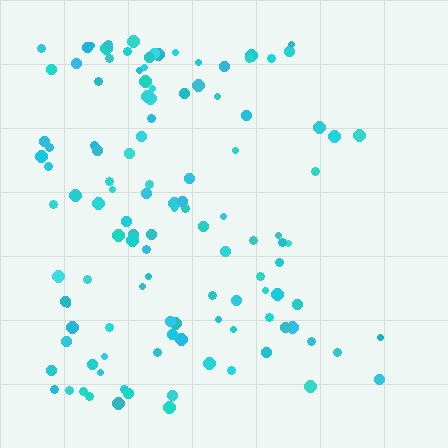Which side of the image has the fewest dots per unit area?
The right.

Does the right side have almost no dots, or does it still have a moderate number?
Still a moderate number, just noticeably fewer than the left.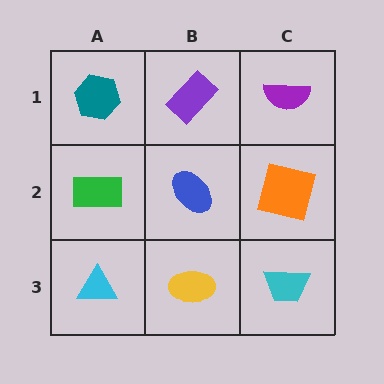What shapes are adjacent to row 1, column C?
An orange square (row 2, column C), a purple rectangle (row 1, column B).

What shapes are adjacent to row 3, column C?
An orange square (row 2, column C), a yellow ellipse (row 3, column B).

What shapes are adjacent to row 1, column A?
A green rectangle (row 2, column A), a purple rectangle (row 1, column B).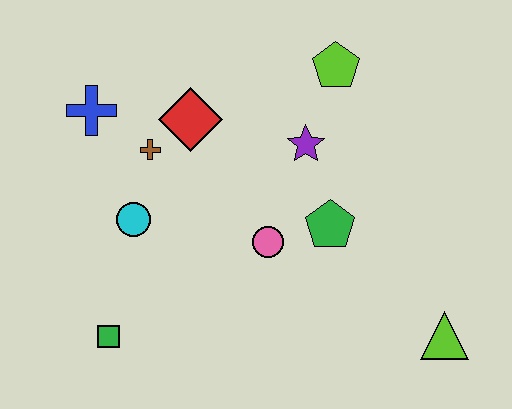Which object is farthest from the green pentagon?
The blue cross is farthest from the green pentagon.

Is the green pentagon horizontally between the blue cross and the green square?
No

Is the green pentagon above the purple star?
No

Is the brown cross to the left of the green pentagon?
Yes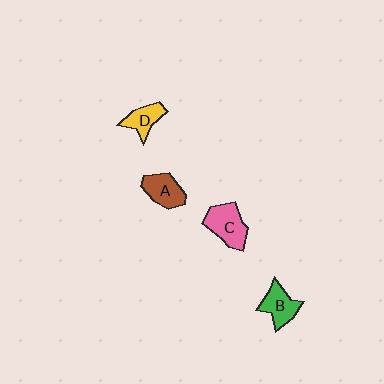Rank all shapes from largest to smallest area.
From largest to smallest: C (pink), B (green), A (brown), D (yellow).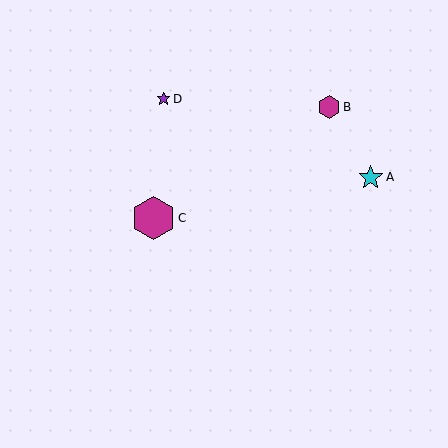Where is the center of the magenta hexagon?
The center of the magenta hexagon is at (329, 107).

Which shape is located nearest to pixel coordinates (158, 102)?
The purple star (labeled D) at (164, 99) is nearest to that location.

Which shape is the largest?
The magenta hexagon (labeled C) is the largest.